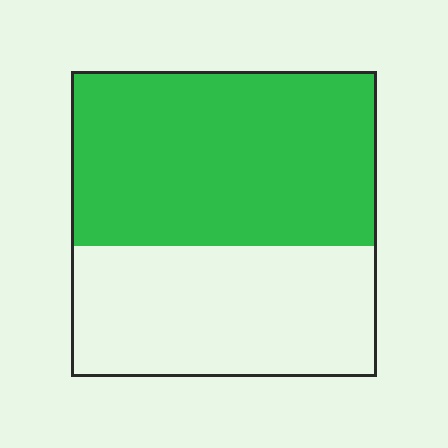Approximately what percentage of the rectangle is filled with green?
Approximately 55%.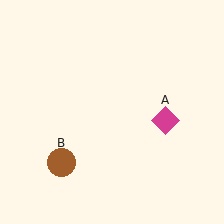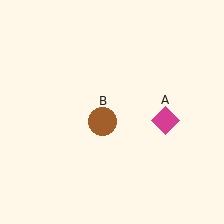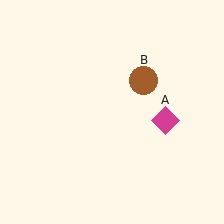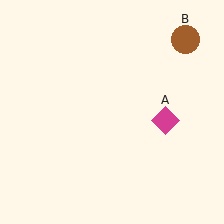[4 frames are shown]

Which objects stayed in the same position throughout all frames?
Magenta diamond (object A) remained stationary.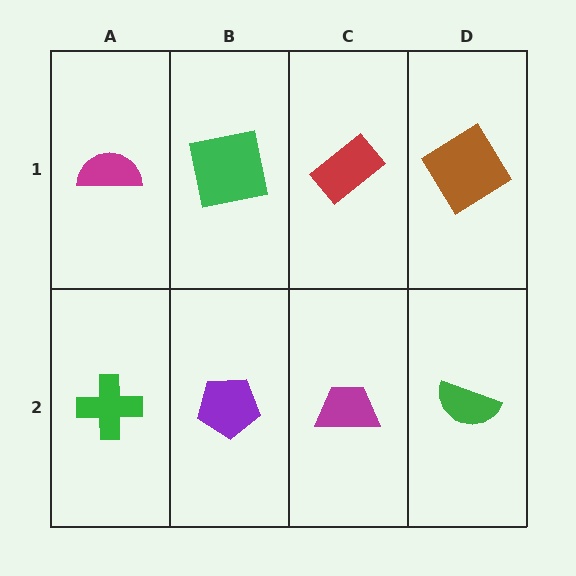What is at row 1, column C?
A red rectangle.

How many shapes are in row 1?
4 shapes.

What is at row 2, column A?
A green cross.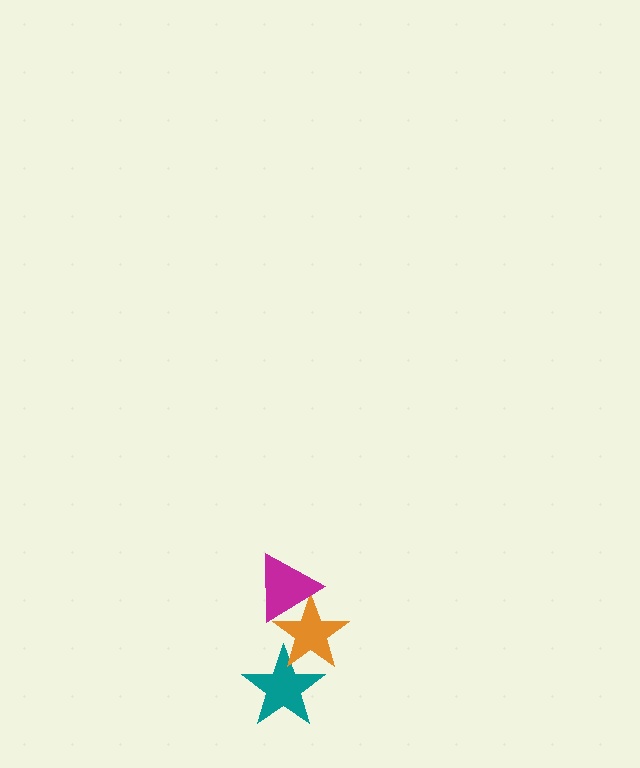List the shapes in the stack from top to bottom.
From top to bottom: the magenta triangle, the orange star, the teal star.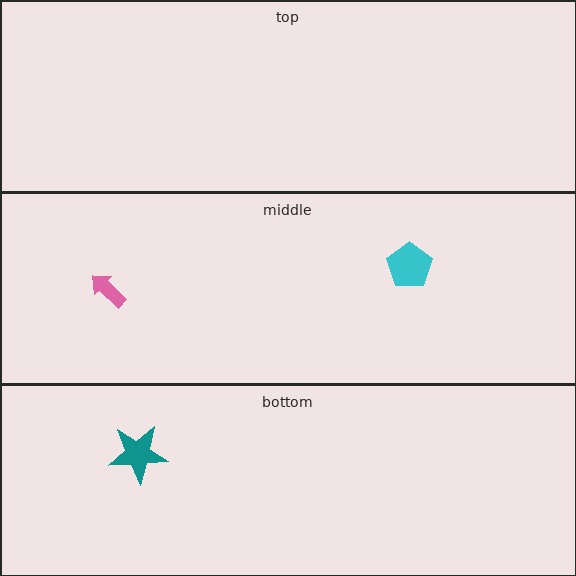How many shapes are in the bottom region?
1.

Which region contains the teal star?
The bottom region.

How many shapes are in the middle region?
2.